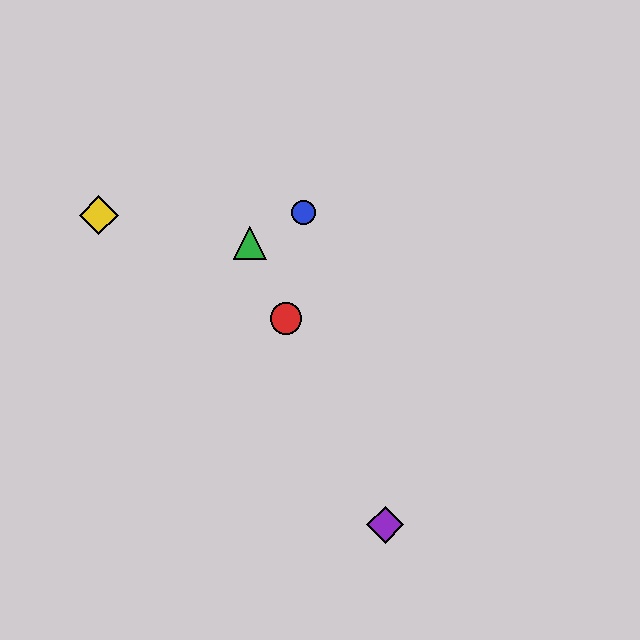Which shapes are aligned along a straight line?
The red circle, the green triangle, the purple diamond are aligned along a straight line.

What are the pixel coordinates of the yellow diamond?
The yellow diamond is at (99, 215).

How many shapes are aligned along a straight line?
3 shapes (the red circle, the green triangle, the purple diamond) are aligned along a straight line.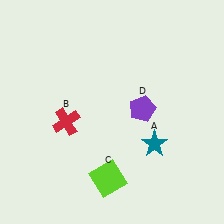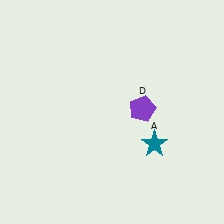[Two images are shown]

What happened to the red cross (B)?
The red cross (B) was removed in Image 2. It was in the bottom-left area of Image 1.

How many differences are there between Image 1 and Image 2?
There are 2 differences between the two images.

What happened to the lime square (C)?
The lime square (C) was removed in Image 2. It was in the bottom-left area of Image 1.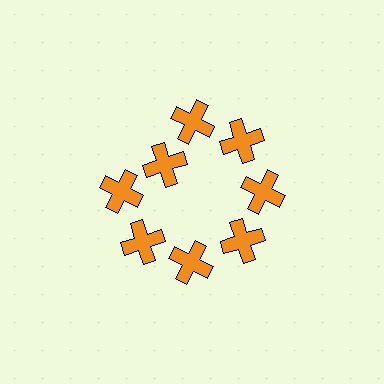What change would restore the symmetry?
The symmetry would be restored by moving it outward, back onto the ring so that all 8 crosses sit at equal angles and equal distance from the center.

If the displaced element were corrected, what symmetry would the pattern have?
It would have 8-fold rotational symmetry — the pattern would map onto itself every 45 degrees.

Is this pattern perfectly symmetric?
No. The 8 orange crosses are arranged in a ring, but one element near the 10 o'clock position is pulled inward toward the center, breaking the 8-fold rotational symmetry.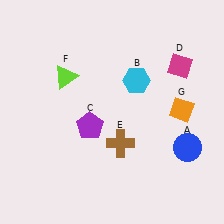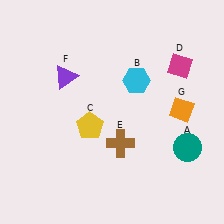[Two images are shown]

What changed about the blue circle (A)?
In Image 1, A is blue. In Image 2, it changed to teal.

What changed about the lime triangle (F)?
In Image 1, F is lime. In Image 2, it changed to purple.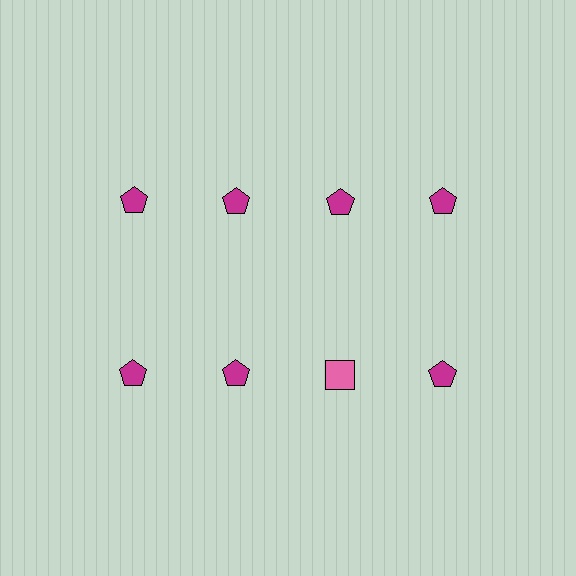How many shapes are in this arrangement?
There are 8 shapes arranged in a grid pattern.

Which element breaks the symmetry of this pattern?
The pink square in the second row, center column breaks the symmetry. All other shapes are magenta pentagons.